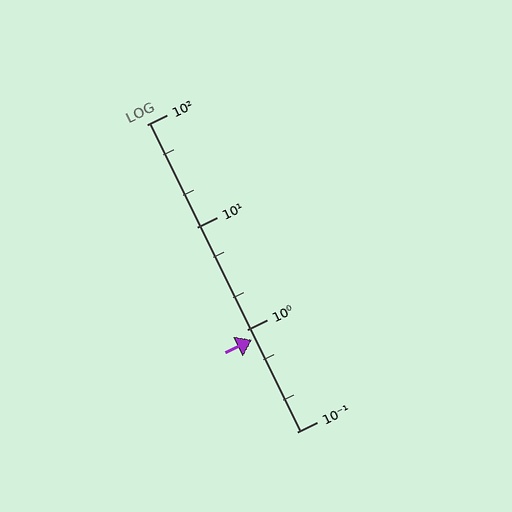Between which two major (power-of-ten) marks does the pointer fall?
The pointer is between 0.1 and 1.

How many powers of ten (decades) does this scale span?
The scale spans 3 decades, from 0.1 to 100.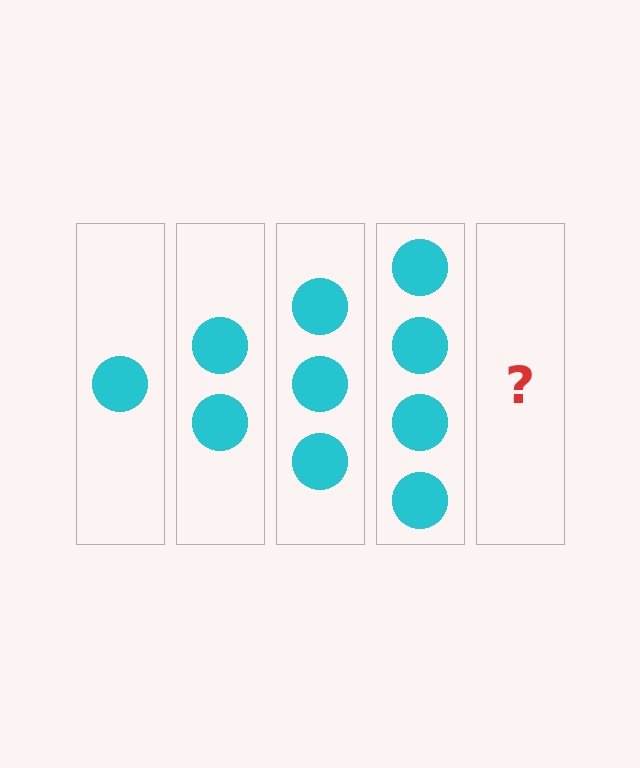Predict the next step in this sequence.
The next step is 5 circles.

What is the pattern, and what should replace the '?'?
The pattern is that each step adds one more circle. The '?' should be 5 circles.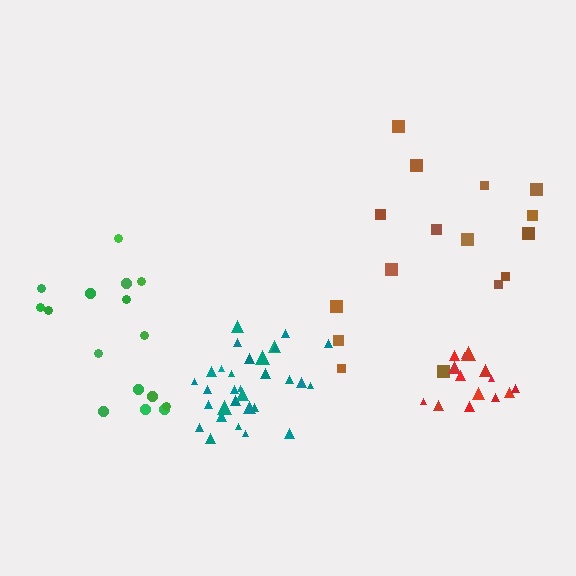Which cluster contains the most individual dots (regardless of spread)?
Teal (31).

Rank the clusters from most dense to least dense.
teal, red, green, brown.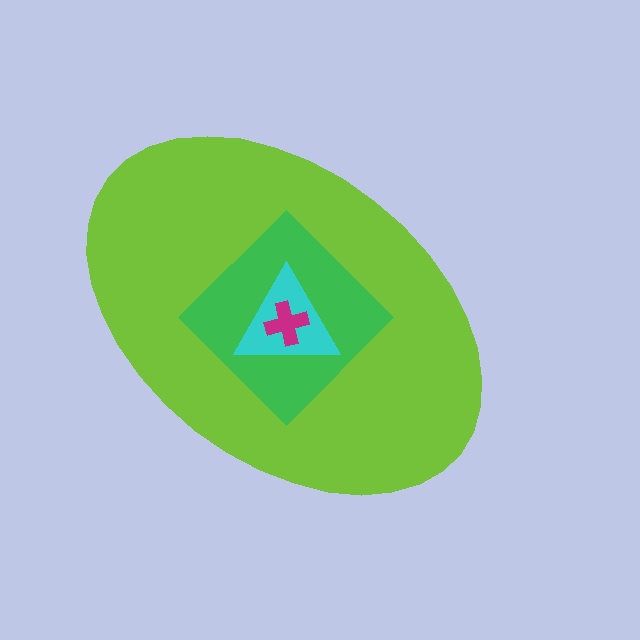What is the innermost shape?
The magenta cross.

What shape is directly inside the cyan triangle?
The magenta cross.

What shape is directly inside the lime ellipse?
The green diamond.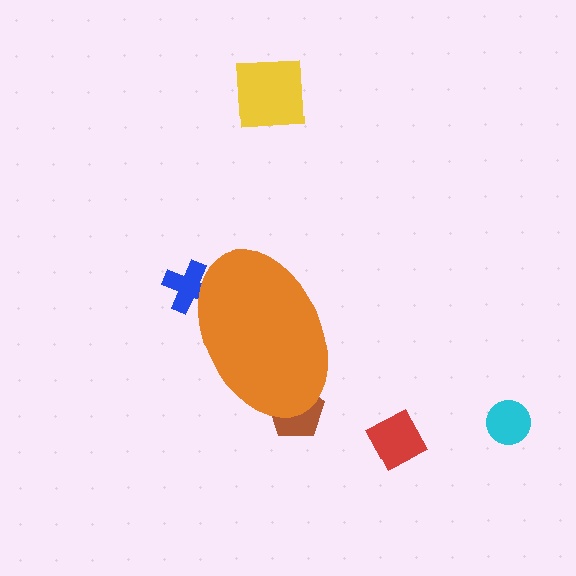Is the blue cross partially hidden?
Yes, the blue cross is partially hidden behind the orange ellipse.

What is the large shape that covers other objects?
An orange ellipse.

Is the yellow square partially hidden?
No, the yellow square is fully visible.